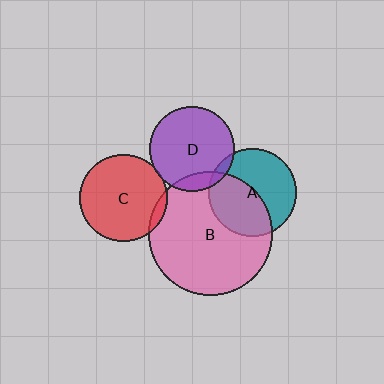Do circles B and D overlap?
Yes.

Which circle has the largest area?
Circle B (pink).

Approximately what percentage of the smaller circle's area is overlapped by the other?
Approximately 15%.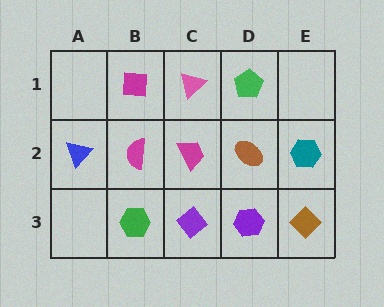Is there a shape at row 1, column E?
No, that cell is empty.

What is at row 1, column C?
A pink triangle.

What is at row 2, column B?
A magenta semicircle.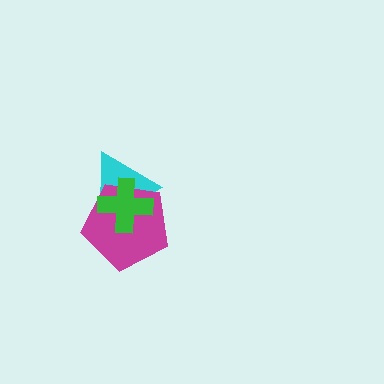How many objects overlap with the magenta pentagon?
2 objects overlap with the magenta pentagon.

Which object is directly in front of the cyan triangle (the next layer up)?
The magenta pentagon is directly in front of the cyan triangle.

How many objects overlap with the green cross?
2 objects overlap with the green cross.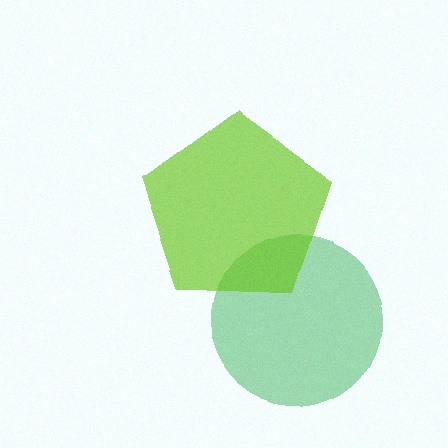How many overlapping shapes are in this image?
There are 2 overlapping shapes in the image.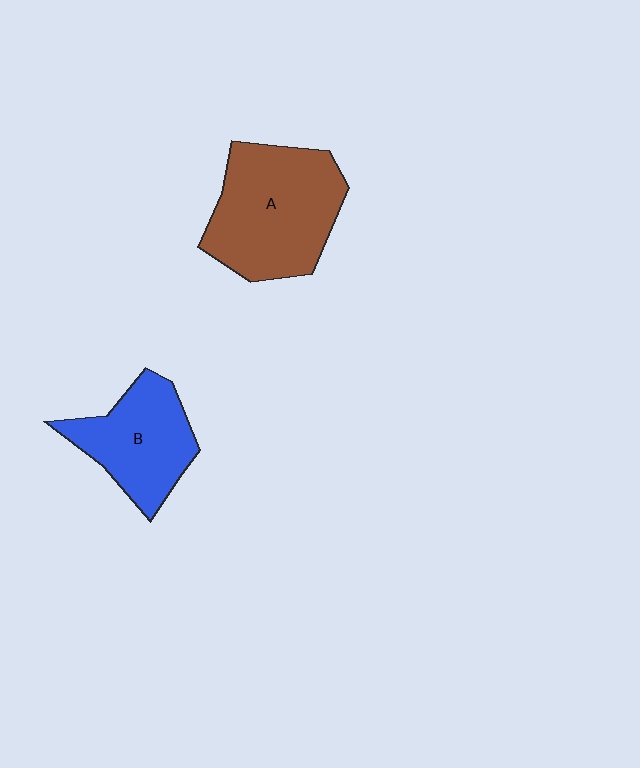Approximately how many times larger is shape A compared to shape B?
Approximately 1.4 times.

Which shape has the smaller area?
Shape B (blue).